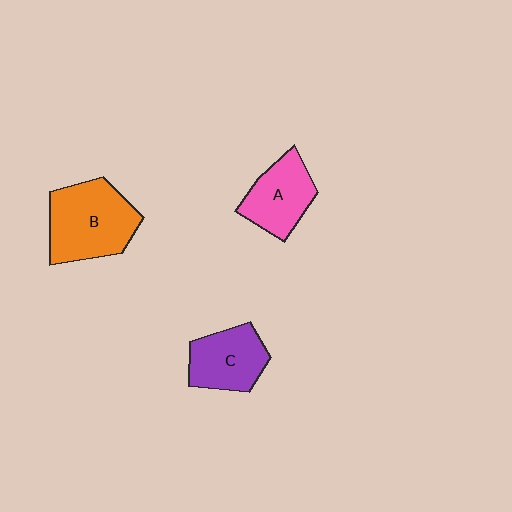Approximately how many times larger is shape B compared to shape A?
Approximately 1.5 times.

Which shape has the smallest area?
Shape A (pink).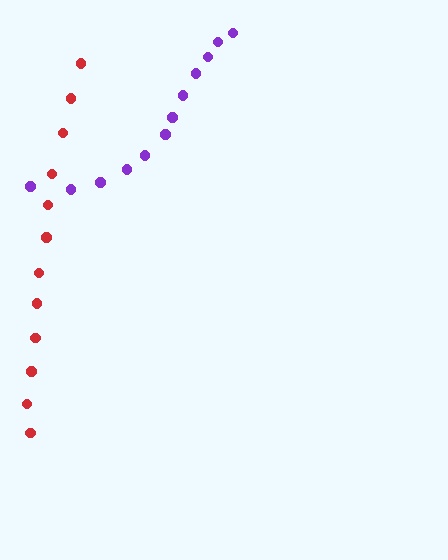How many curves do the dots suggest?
There are 2 distinct paths.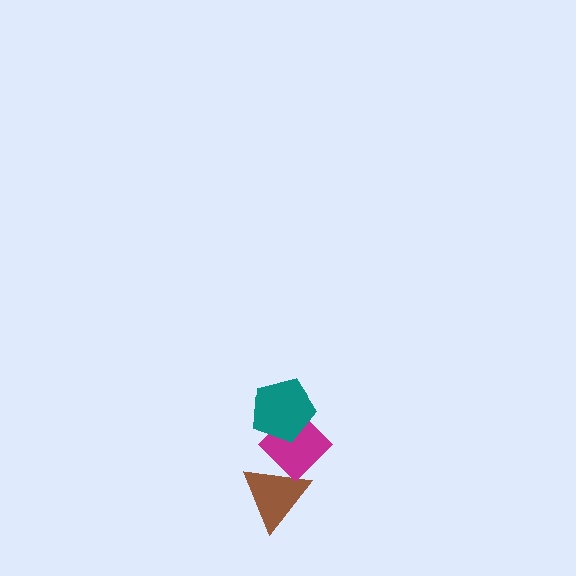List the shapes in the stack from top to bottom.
From top to bottom: the teal pentagon, the magenta diamond, the brown triangle.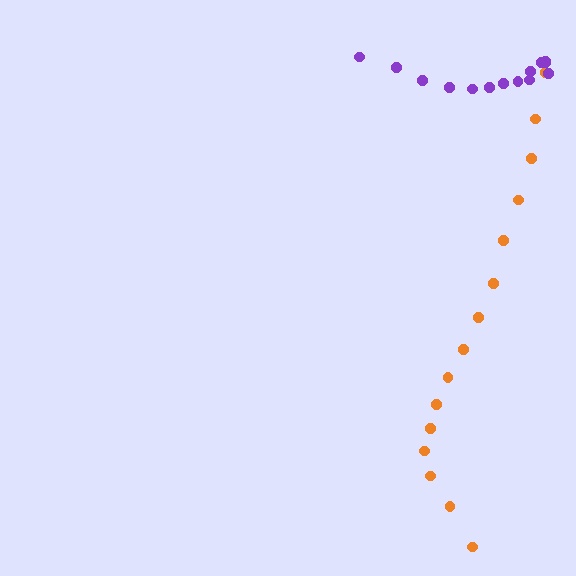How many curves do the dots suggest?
There are 2 distinct paths.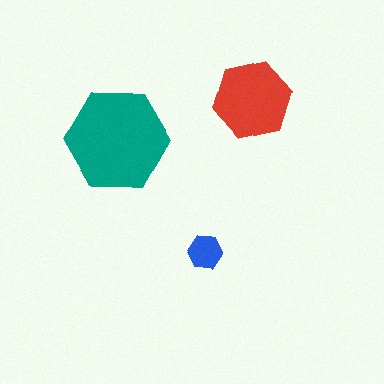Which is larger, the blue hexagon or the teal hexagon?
The teal one.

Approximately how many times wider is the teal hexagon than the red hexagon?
About 1.5 times wider.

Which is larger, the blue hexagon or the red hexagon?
The red one.